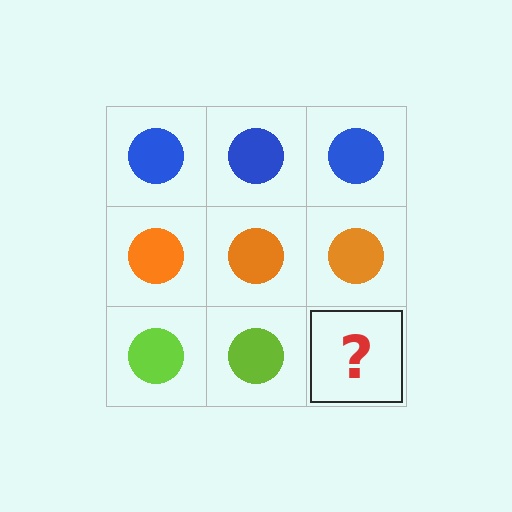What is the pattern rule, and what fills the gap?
The rule is that each row has a consistent color. The gap should be filled with a lime circle.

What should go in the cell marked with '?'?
The missing cell should contain a lime circle.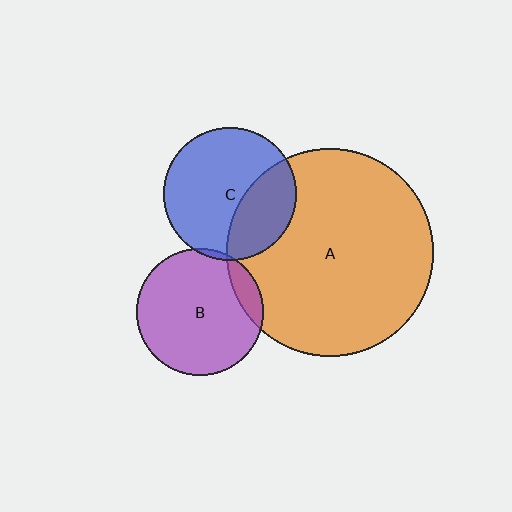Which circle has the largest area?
Circle A (orange).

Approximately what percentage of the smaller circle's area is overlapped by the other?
Approximately 5%.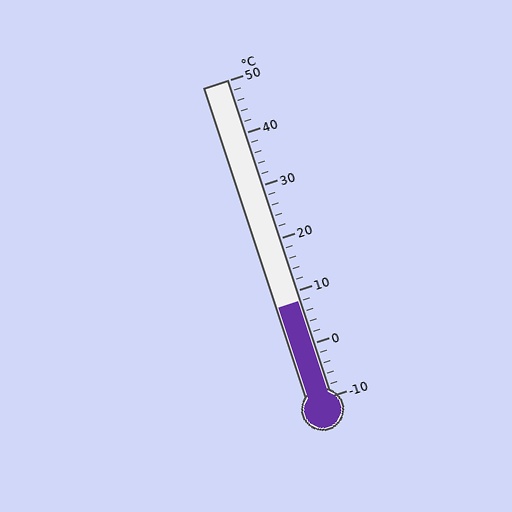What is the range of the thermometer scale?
The thermometer scale ranges from -10°C to 50°C.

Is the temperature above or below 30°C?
The temperature is below 30°C.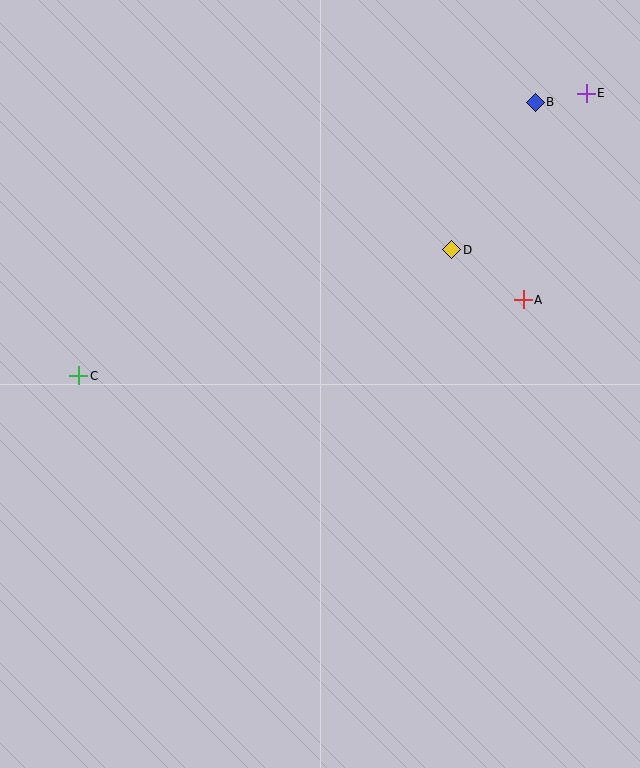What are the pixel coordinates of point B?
Point B is at (535, 102).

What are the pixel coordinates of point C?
Point C is at (79, 376).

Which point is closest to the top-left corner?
Point C is closest to the top-left corner.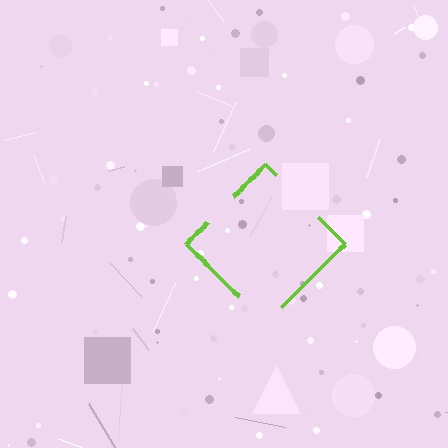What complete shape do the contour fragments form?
The contour fragments form a diamond.